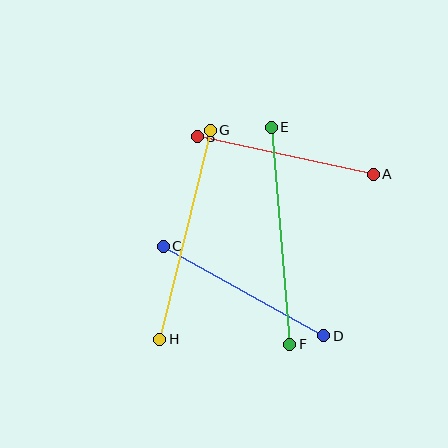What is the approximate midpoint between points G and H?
The midpoint is at approximately (185, 235) pixels.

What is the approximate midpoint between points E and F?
The midpoint is at approximately (280, 236) pixels.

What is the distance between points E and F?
The distance is approximately 218 pixels.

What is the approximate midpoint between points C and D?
The midpoint is at approximately (244, 291) pixels.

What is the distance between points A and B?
The distance is approximately 180 pixels.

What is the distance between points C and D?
The distance is approximately 184 pixels.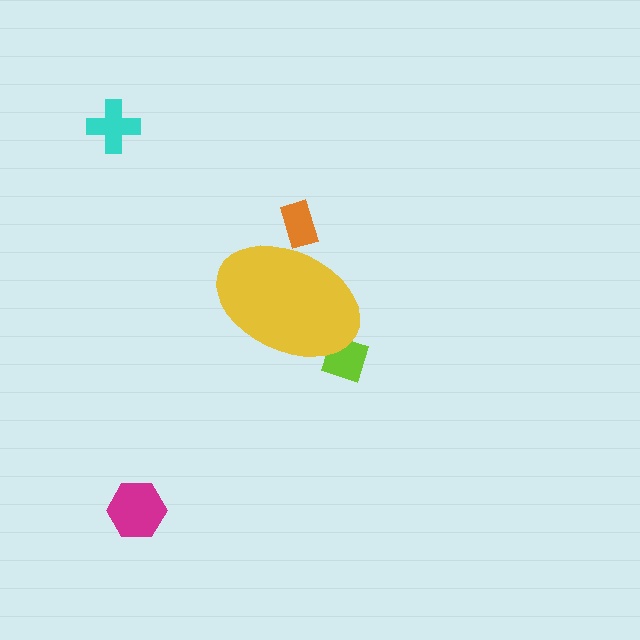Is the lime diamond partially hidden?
Yes, the lime diamond is partially hidden behind the yellow ellipse.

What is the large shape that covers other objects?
A yellow ellipse.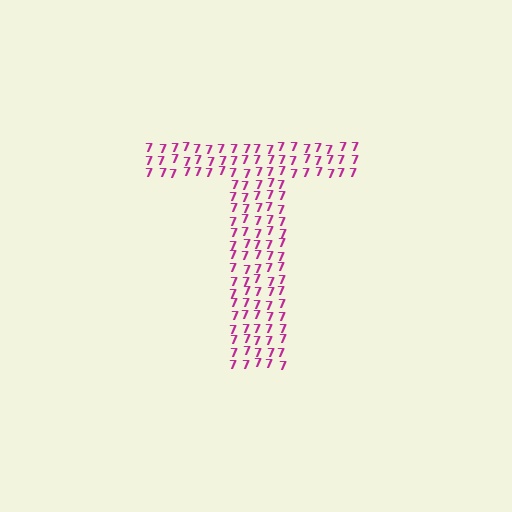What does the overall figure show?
The overall figure shows the letter T.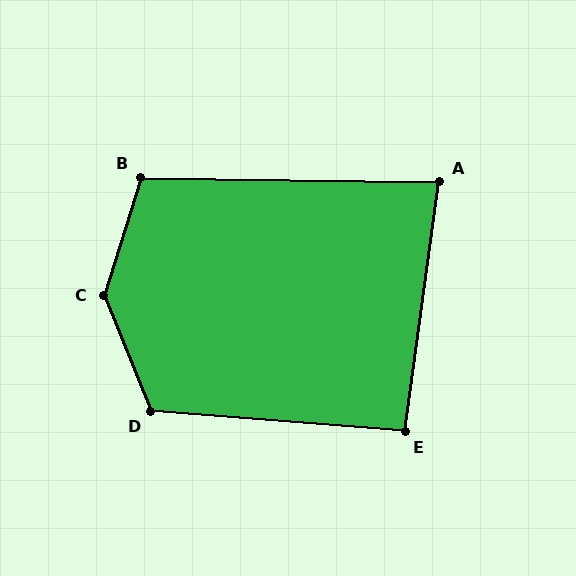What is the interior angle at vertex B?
Approximately 106 degrees (obtuse).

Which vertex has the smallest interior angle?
A, at approximately 83 degrees.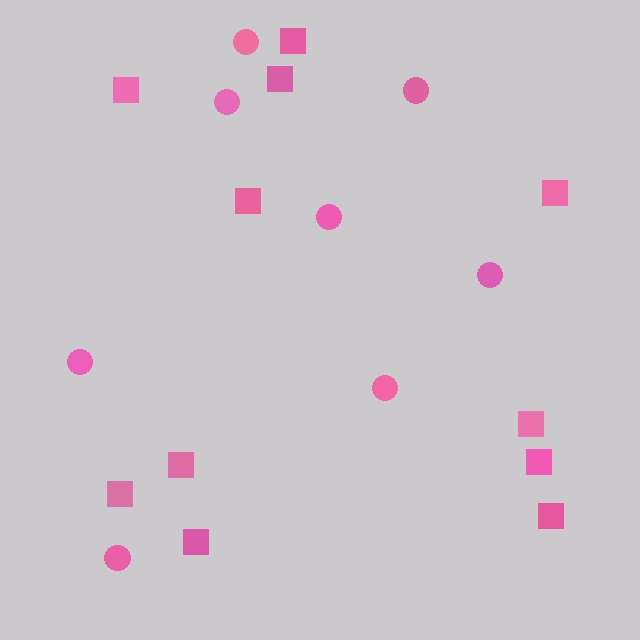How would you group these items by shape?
There are 2 groups: one group of circles (8) and one group of squares (11).